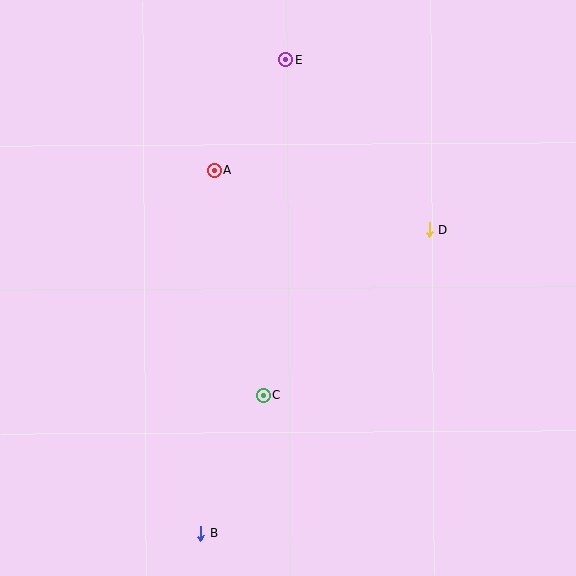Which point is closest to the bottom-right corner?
Point C is closest to the bottom-right corner.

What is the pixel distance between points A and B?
The distance between A and B is 363 pixels.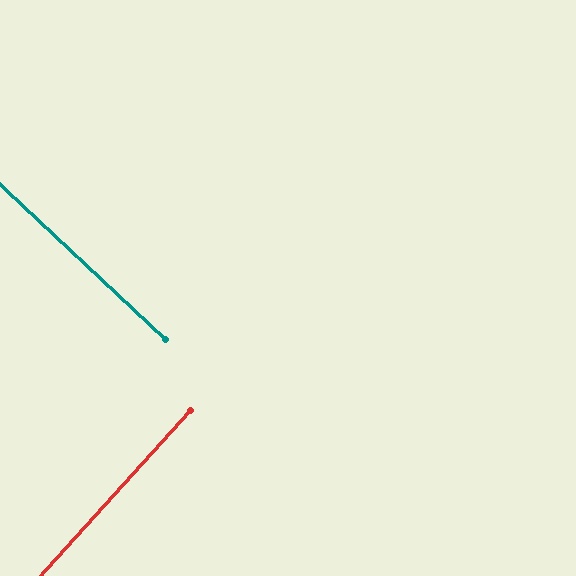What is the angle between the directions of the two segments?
Approximately 89 degrees.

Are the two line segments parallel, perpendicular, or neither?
Perpendicular — they meet at approximately 89°.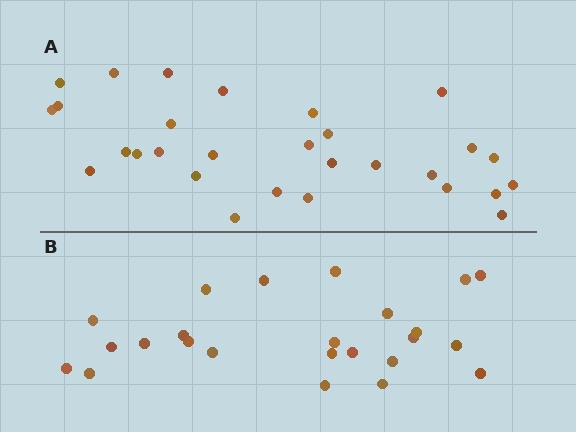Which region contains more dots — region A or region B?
Region A (the top region) has more dots.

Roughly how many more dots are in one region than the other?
Region A has about 5 more dots than region B.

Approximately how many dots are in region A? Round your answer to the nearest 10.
About 30 dots. (The exact count is 29, which rounds to 30.)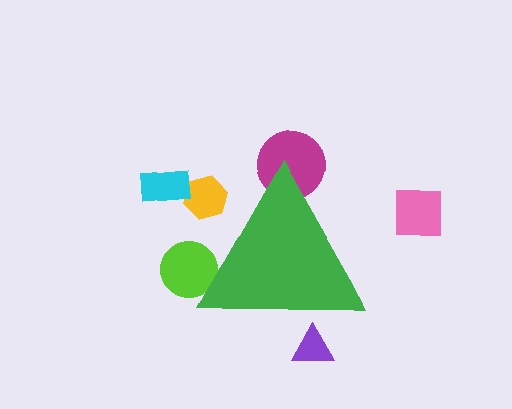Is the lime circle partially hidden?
Yes, the lime circle is partially hidden behind the green triangle.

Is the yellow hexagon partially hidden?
Yes, the yellow hexagon is partially hidden behind the green triangle.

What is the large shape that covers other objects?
A green triangle.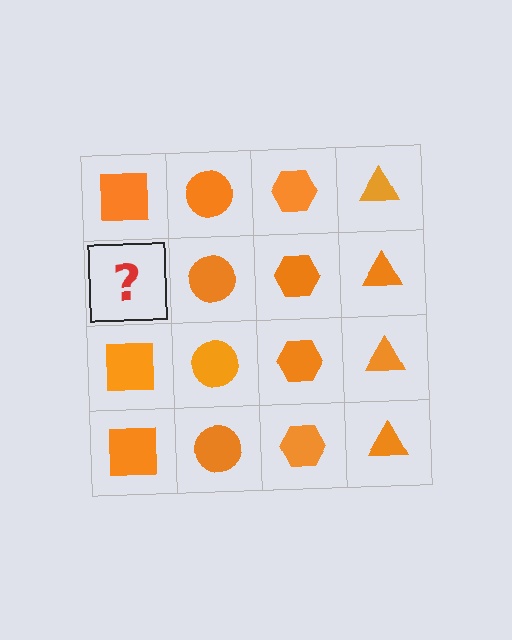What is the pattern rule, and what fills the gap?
The rule is that each column has a consistent shape. The gap should be filled with an orange square.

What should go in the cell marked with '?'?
The missing cell should contain an orange square.